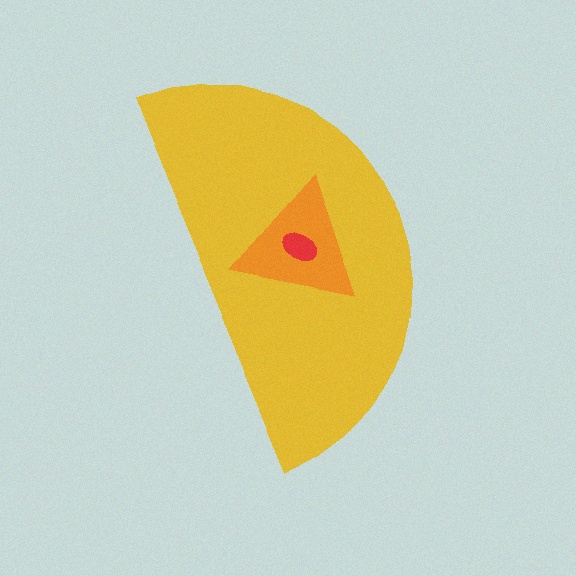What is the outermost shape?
The yellow semicircle.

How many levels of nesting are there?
3.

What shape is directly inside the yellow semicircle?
The orange triangle.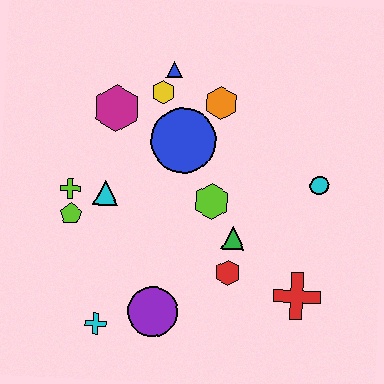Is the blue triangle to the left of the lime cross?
No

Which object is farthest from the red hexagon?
The blue triangle is farthest from the red hexagon.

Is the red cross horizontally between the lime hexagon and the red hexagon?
No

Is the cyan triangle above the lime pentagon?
Yes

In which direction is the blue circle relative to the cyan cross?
The blue circle is above the cyan cross.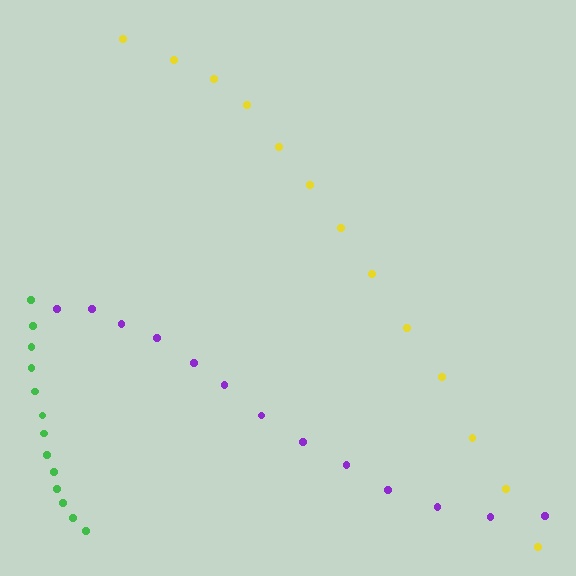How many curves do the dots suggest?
There are 3 distinct paths.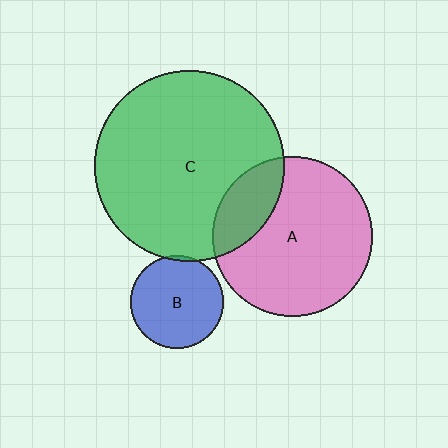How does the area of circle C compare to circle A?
Approximately 1.4 times.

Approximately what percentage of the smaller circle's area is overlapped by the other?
Approximately 5%.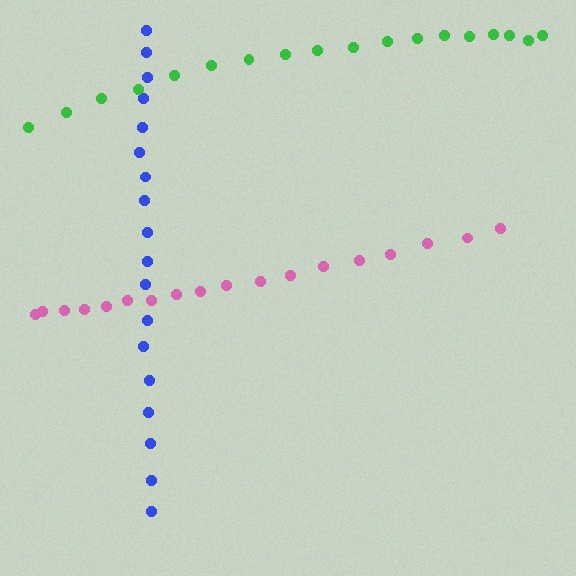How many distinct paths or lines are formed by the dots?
There are 3 distinct paths.